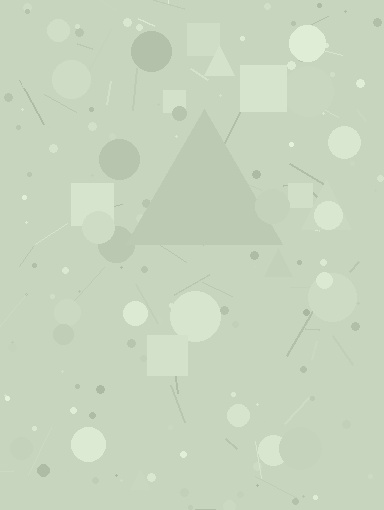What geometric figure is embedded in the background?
A triangle is embedded in the background.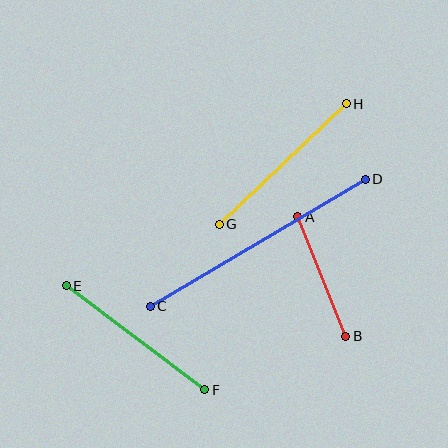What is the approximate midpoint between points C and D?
The midpoint is at approximately (258, 243) pixels.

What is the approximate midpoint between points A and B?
The midpoint is at approximately (322, 277) pixels.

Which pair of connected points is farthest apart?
Points C and D are farthest apart.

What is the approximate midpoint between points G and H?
The midpoint is at approximately (283, 164) pixels.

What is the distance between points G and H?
The distance is approximately 175 pixels.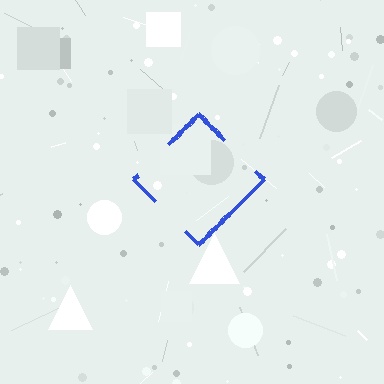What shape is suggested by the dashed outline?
The dashed outline suggests a diamond.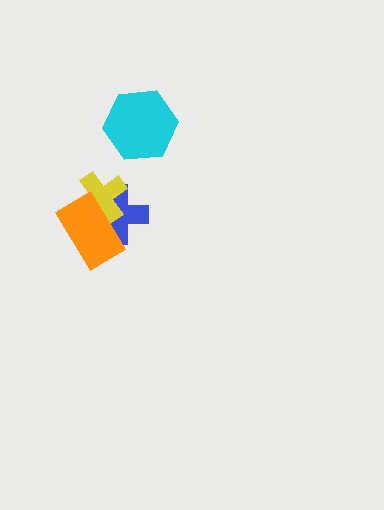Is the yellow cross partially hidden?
Yes, it is partially covered by another shape.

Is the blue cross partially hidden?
Yes, it is partially covered by another shape.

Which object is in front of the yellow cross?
The orange rectangle is in front of the yellow cross.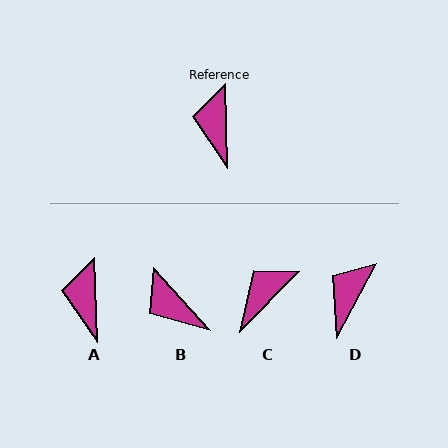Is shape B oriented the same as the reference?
No, it is off by about 40 degrees.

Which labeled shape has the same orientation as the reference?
A.